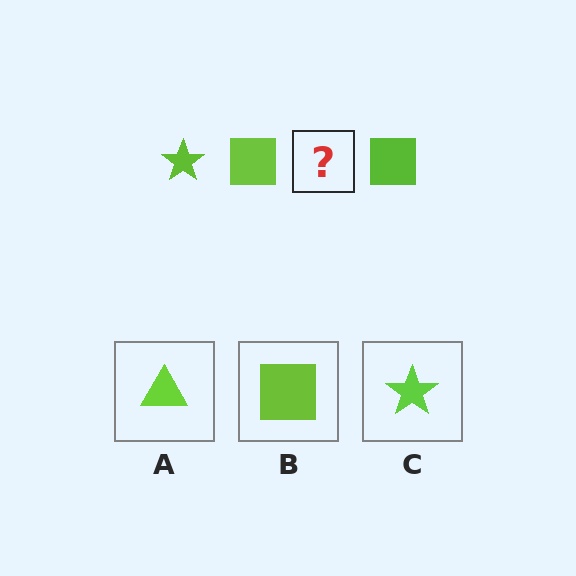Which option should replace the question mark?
Option C.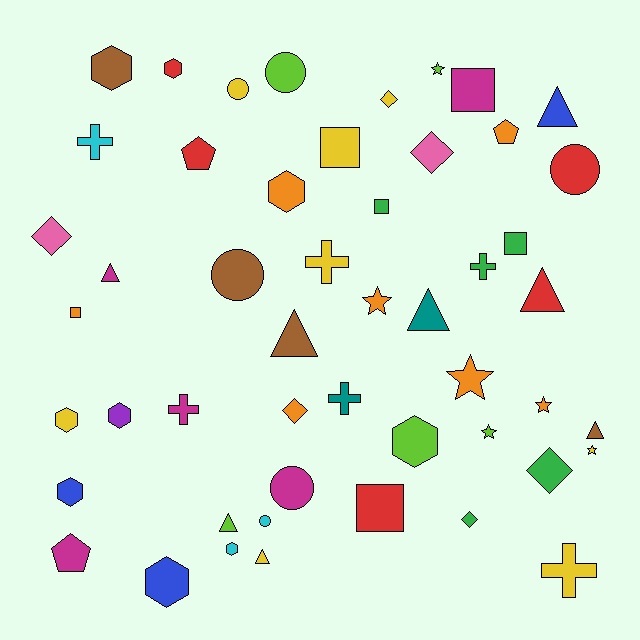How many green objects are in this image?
There are 5 green objects.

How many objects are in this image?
There are 50 objects.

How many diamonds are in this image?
There are 6 diamonds.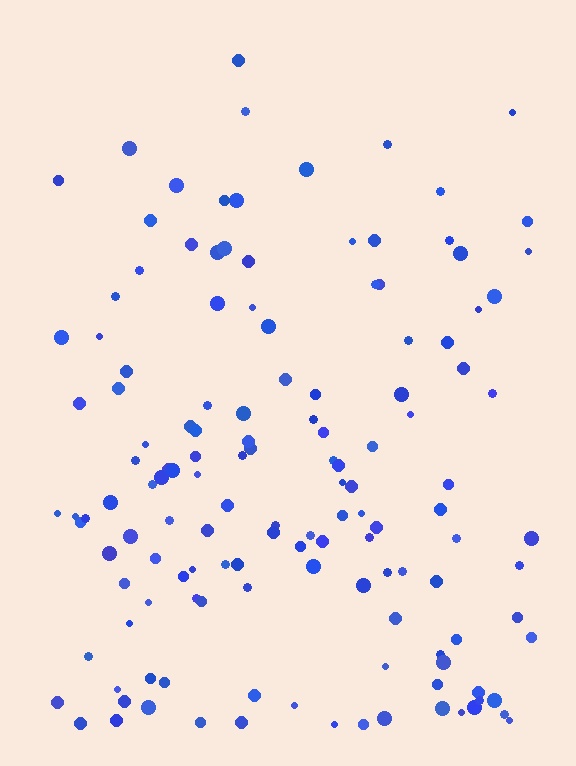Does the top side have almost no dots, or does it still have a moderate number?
Still a moderate number, just noticeably fewer than the bottom.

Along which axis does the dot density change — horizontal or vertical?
Vertical.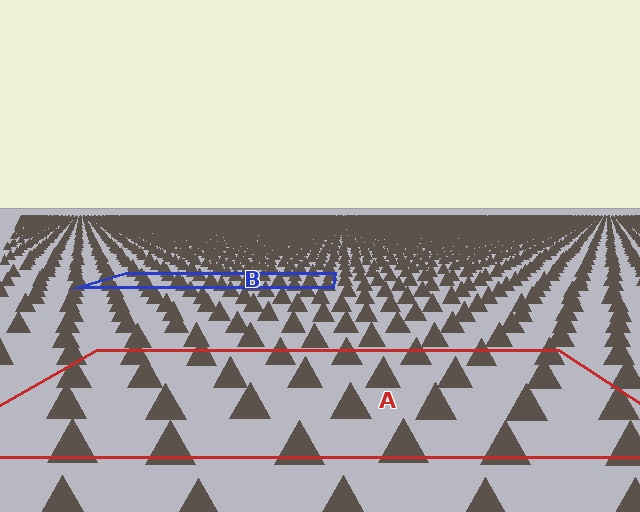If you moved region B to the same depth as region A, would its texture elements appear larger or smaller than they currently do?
They would appear larger. At a closer depth, the same texture elements are projected at a bigger on-screen size.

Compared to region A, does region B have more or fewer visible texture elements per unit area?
Region B has more texture elements per unit area — they are packed more densely because it is farther away.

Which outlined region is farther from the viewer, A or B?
Region B is farther from the viewer — the texture elements inside it appear smaller and more densely packed.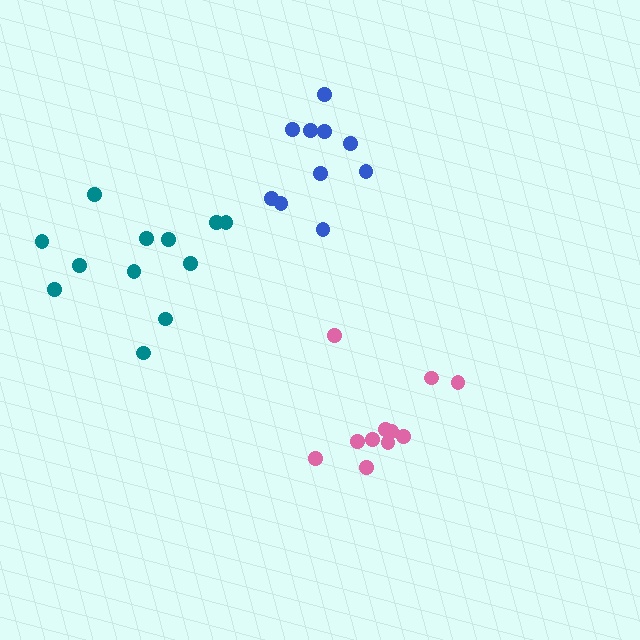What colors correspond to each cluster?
The clusters are colored: blue, teal, pink.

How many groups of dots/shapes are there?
There are 3 groups.